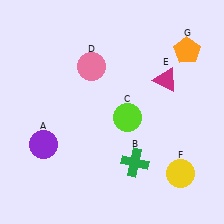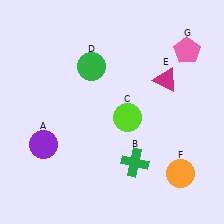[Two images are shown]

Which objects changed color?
D changed from pink to green. F changed from yellow to orange. G changed from orange to pink.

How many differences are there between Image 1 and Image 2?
There are 3 differences between the two images.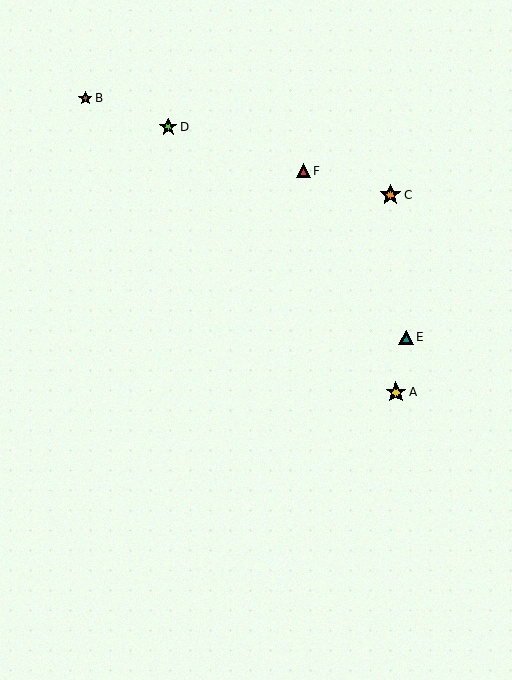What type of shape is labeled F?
Shape F is a red triangle.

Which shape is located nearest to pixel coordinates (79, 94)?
The brown star (labeled B) at (85, 98) is nearest to that location.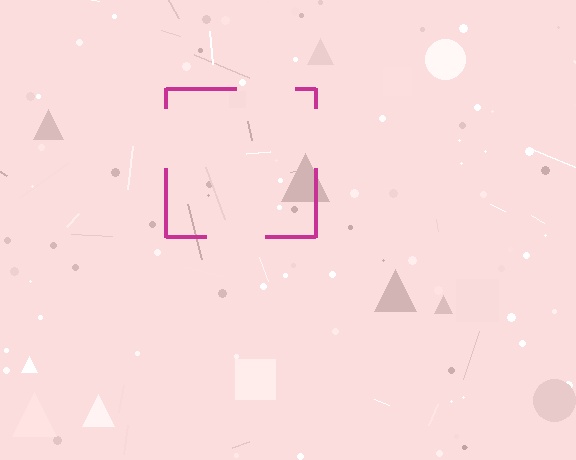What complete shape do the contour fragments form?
The contour fragments form a square.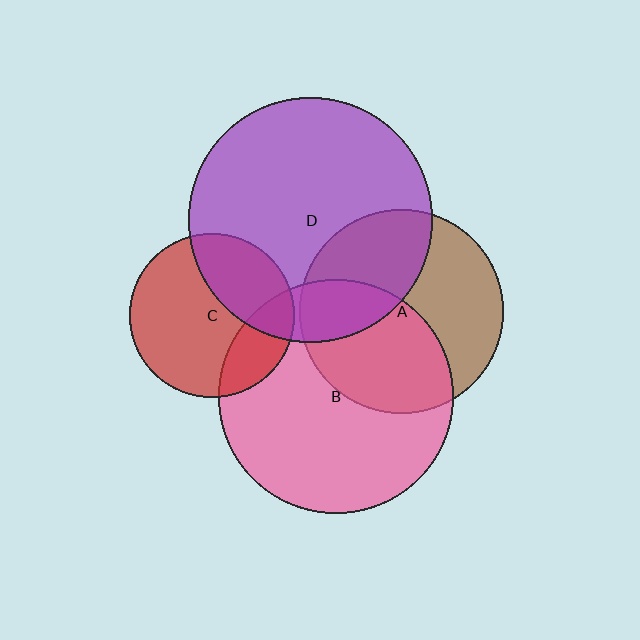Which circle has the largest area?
Circle D (purple).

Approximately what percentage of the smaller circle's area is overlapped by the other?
Approximately 20%.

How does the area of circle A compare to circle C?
Approximately 1.5 times.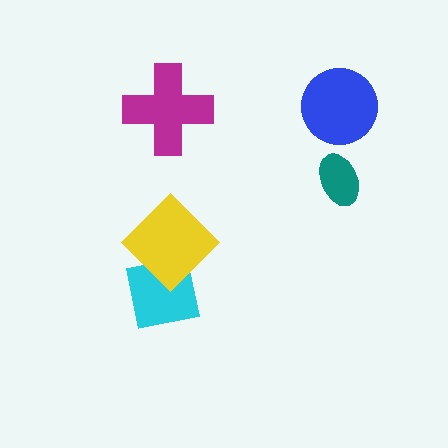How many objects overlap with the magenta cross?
0 objects overlap with the magenta cross.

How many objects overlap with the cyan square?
1 object overlaps with the cyan square.